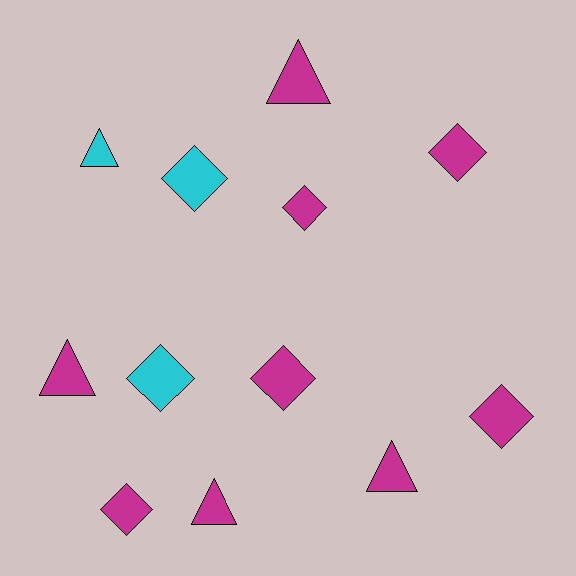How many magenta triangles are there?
There are 4 magenta triangles.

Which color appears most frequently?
Magenta, with 9 objects.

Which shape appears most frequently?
Diamond, with 7 objects.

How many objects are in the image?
There are 12 objects.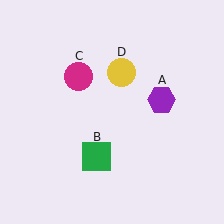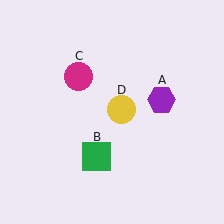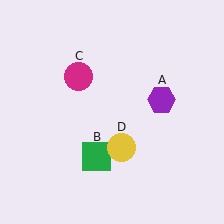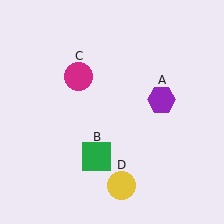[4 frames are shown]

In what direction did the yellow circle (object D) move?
The yellow circle (object D) moved down.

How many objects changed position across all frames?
1 object changed position: yellow circle (object D).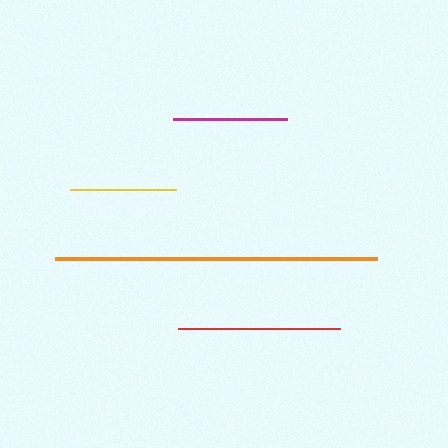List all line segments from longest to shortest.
From longest to shortest: orange, red, magenta, yellow.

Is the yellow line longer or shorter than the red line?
The red line is longer than the yellow line.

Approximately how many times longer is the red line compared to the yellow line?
The red line is approximately 1.5 times the length of the yellow line.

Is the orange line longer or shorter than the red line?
The orange line is longer than the red line.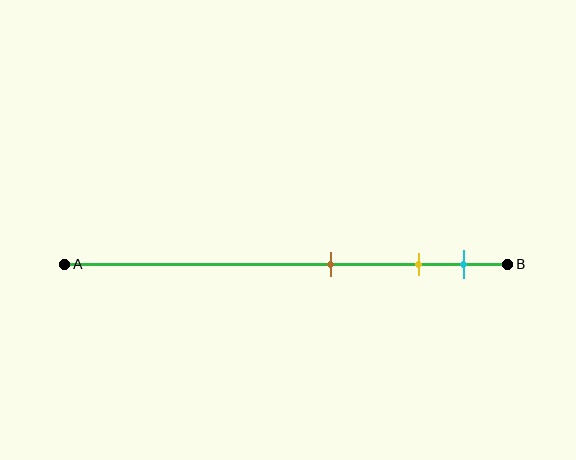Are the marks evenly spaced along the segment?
No, the marks are not evenly spaced.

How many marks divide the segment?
There are 3 marks dividing the segment.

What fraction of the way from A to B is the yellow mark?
The yellow mark is approximately 80% (0.8) of the way from A to B.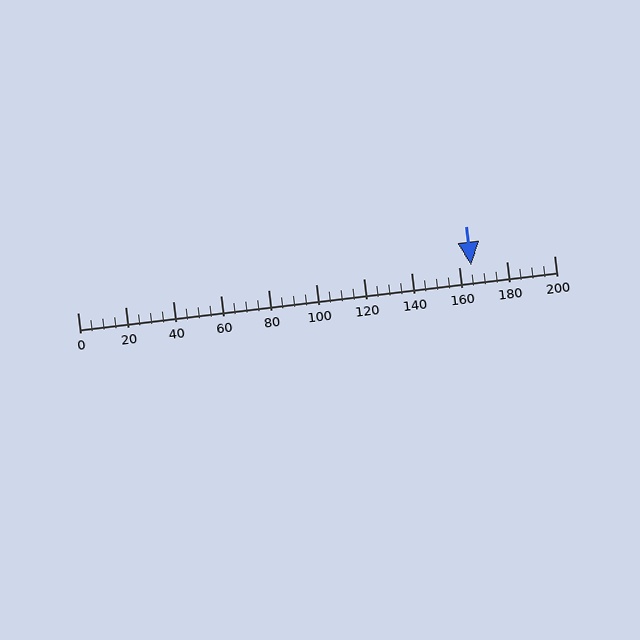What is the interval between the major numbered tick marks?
The major tick marks are spaced 20 units apart.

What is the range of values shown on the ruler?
The ruler shows values from 0 to 200.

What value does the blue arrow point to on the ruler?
The blue arrow points to approximately 165.